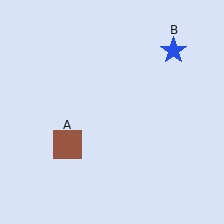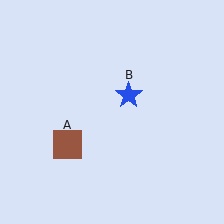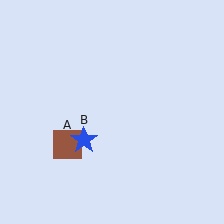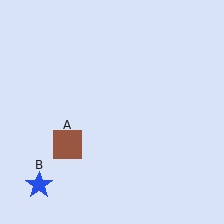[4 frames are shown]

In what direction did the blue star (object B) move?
The blue star (object B) moved down and to the left.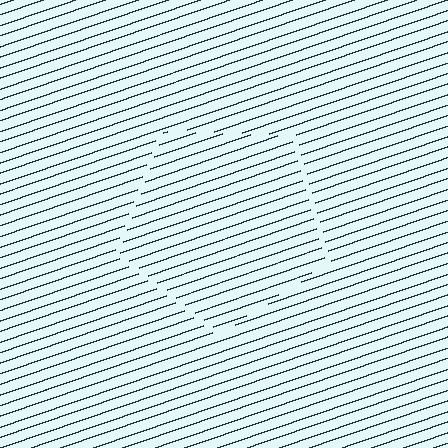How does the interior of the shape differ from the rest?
The interior of the shape contains the same grating, shifted by half a period — the contour is defined by the phase discontinuity where line-ends from the inner and outer gratings abut.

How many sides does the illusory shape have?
5 sides — the line-ends trace a pentagon.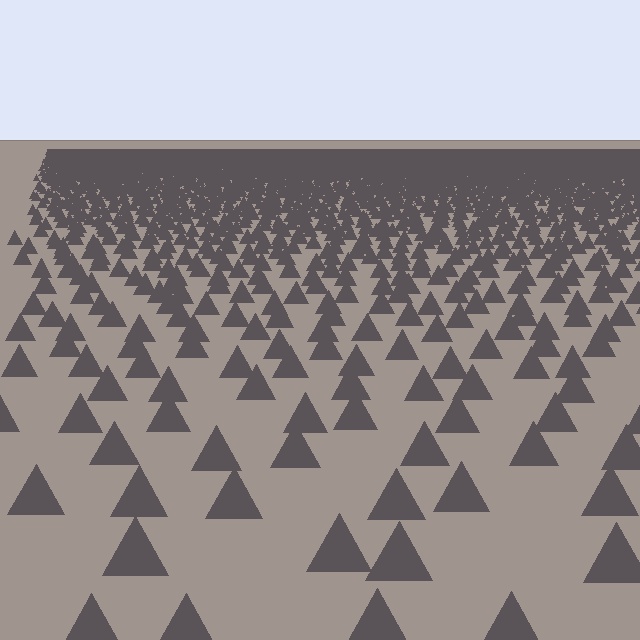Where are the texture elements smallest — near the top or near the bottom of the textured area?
Near the top.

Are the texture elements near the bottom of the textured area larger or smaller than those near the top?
Larger. Near the bottom, elements are closer to the viewer and appear at a bigger on-screen size.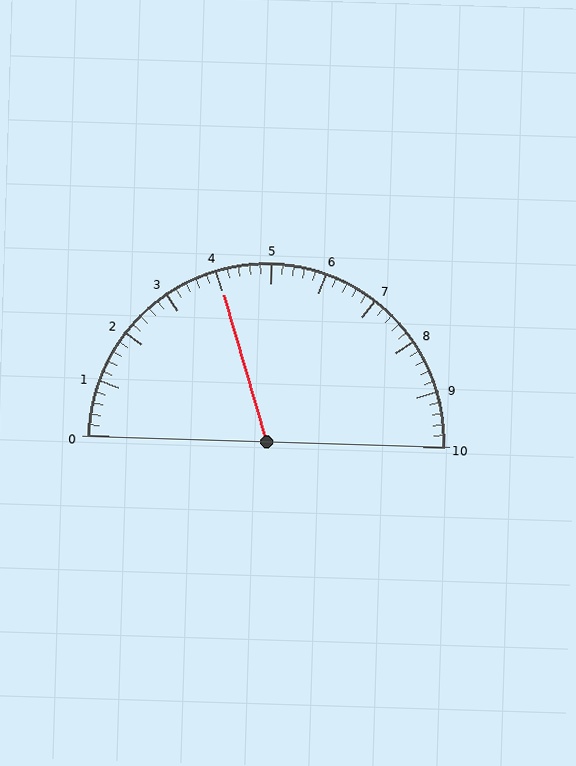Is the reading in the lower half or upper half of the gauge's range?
The reading is in the lower half of the range (0 to 10).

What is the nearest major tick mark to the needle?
The nearest major tick mark is 4.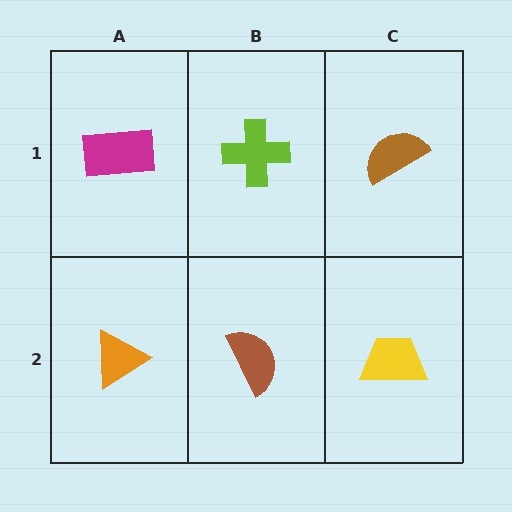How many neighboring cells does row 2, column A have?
2.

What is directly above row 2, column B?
A lime cross.